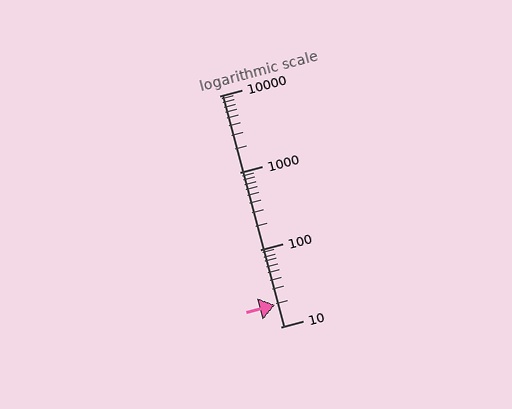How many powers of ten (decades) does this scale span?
The scale spans 3 decades, from 10 to 10000.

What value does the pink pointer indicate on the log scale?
The pointer indicates approximately 19.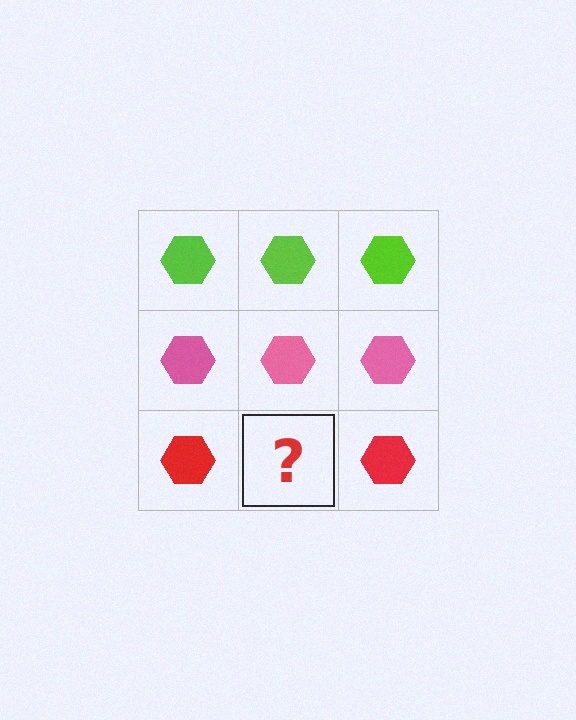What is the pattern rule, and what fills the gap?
The rule is that each row has a consistent color. The gap should be filled with a red hexagon.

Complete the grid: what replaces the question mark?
The question mark should be replaced with a red hexagon.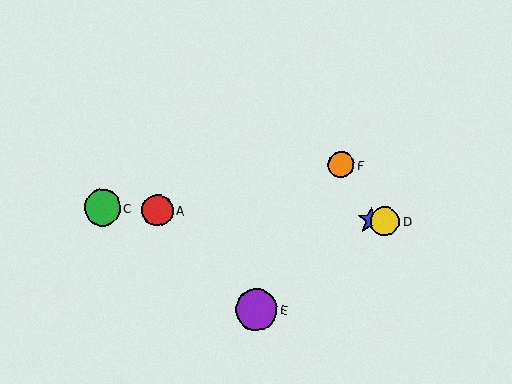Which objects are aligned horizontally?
Objects A, B, C, D are aligned horizontally.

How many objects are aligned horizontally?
4 objects (A, B, C, D) are aligned horizontally.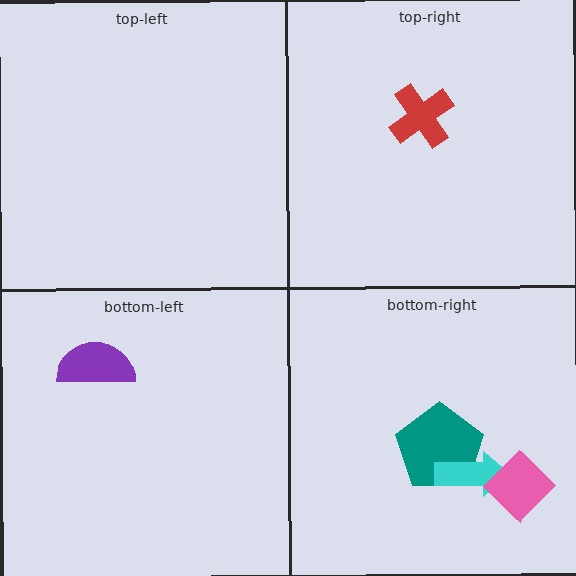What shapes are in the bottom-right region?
The teal pentagon, the cyan arrow, the pink diamond.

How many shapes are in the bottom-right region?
3.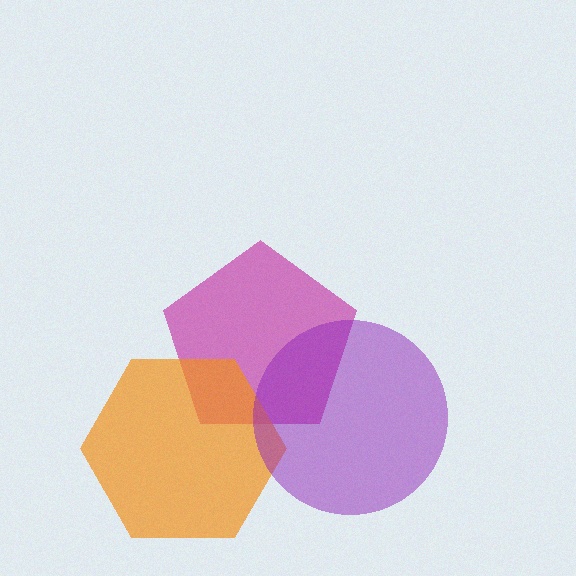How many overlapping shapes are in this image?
There are 3 overlapping shapes in the image.